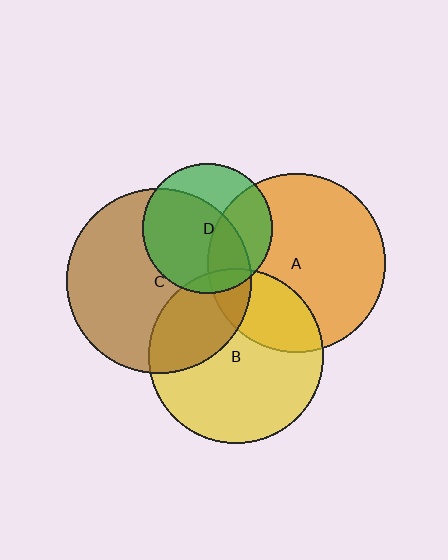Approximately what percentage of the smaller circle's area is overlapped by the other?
Approximately 35%.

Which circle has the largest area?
Circle C (brown).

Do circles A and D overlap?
Yes.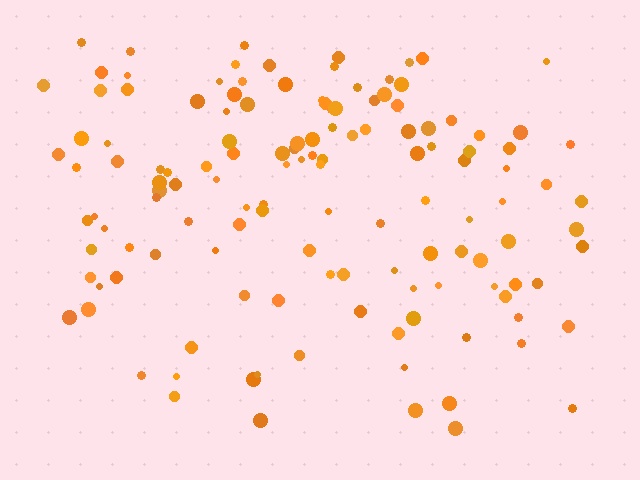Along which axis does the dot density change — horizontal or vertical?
Vertical.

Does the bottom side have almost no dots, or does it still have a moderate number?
Still a moderate number, just noticeably fewer than the top.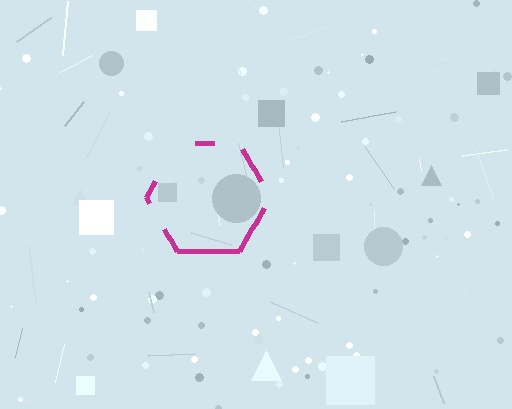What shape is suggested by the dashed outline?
The dashed outline suggests a hexagon.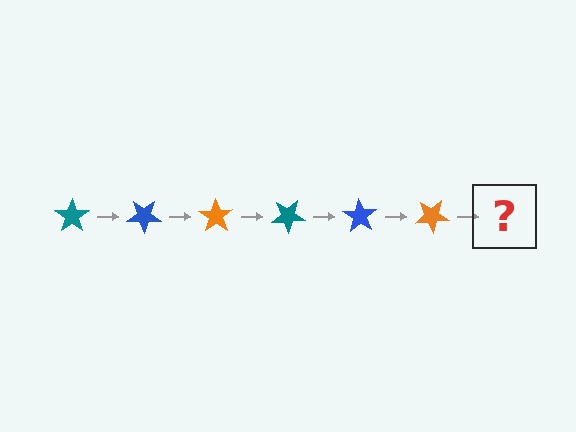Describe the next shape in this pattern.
It should be a teal star, rotated 210 degrees from the start.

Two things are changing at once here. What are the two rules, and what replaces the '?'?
The two rules are that it rotates 35 degrees each step and the color cycles through teal, blue, and orange. The '?' should be a teal star, rotated 210 degrees from the start.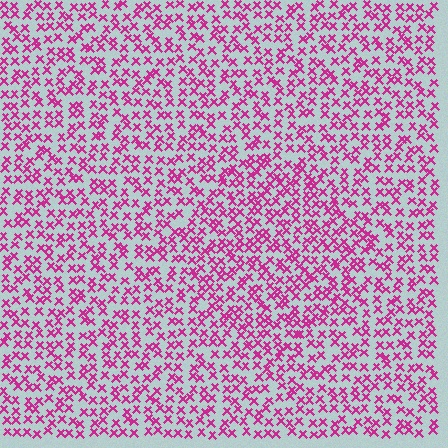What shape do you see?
I see a diamond.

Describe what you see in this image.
The image contains small magenta elements arranged at two different densities. A diamond-shaped region is visible where the elements are more densely packed than the surrounding area.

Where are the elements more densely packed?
The elements are more densely packed inside the diamond boundary.